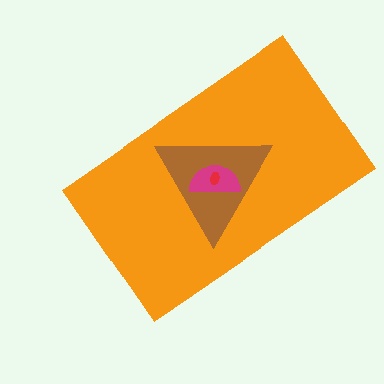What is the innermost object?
The red ellipse.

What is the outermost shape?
The orange rectangle.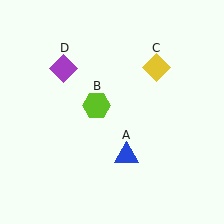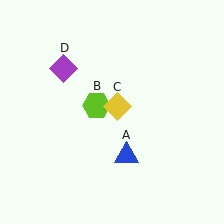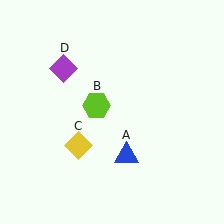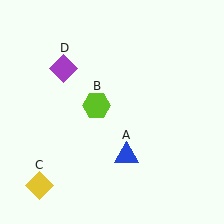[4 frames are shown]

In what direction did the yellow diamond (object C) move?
The yellow diamond (object C) moved down and to the left.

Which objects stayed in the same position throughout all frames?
Blue triangle (object A) and lime hexagon (object B) and purple diamond (object D) remained stationary.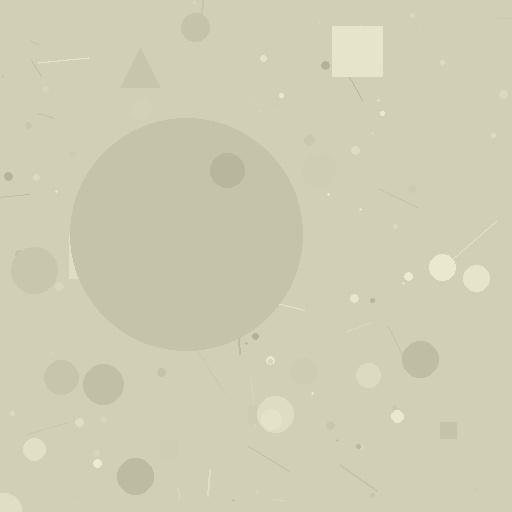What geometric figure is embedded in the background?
A circle is embedded in the background.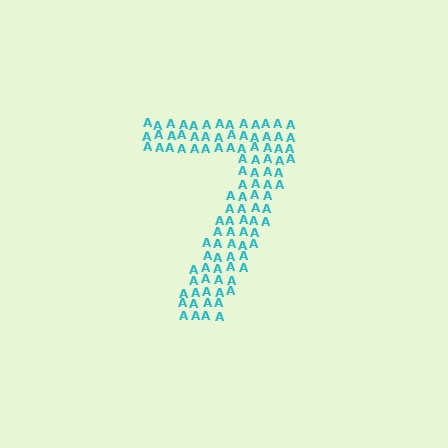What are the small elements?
The small elements are letter A's.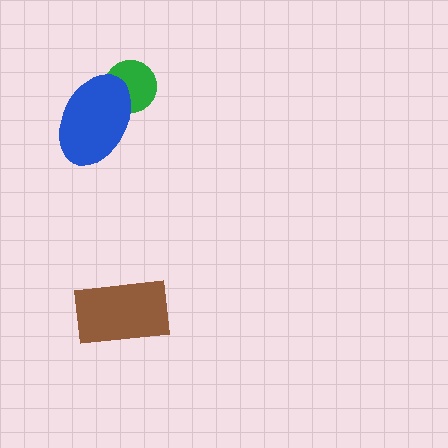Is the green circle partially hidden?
Yes, it is partially covered by another shape.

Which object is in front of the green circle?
The blue ellipse is in front of the green circle.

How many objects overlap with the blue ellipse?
1 object overlaps with the blue ellipse.